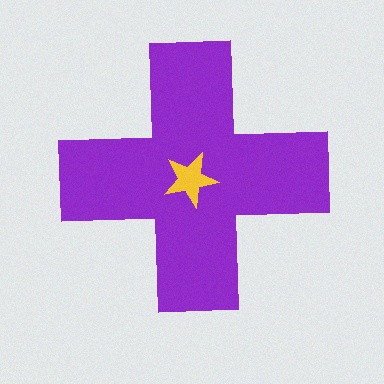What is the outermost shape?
The purple cross.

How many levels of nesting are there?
2.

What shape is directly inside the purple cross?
The yellow star.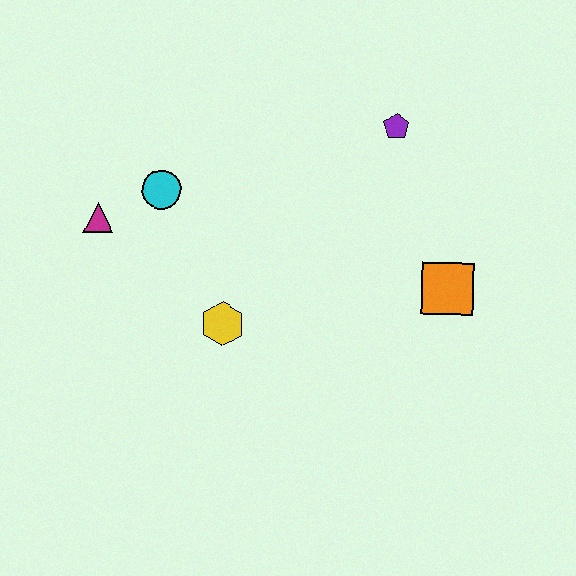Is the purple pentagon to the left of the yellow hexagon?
No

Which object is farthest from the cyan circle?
The orange square is farthest from the cyan circle.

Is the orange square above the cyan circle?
No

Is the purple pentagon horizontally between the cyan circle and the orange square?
Yes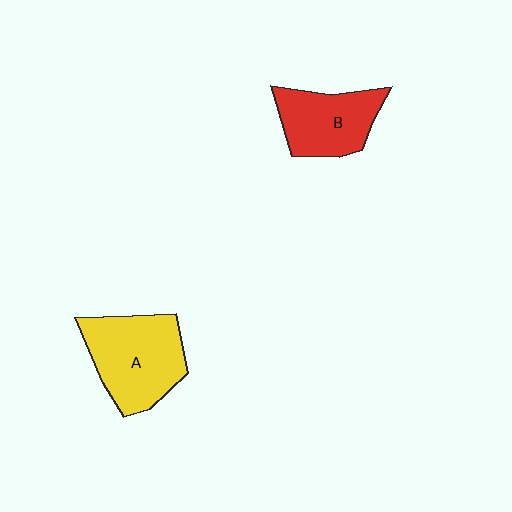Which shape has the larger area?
Shape A (yellow).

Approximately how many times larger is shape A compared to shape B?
Approximately 1.3 times.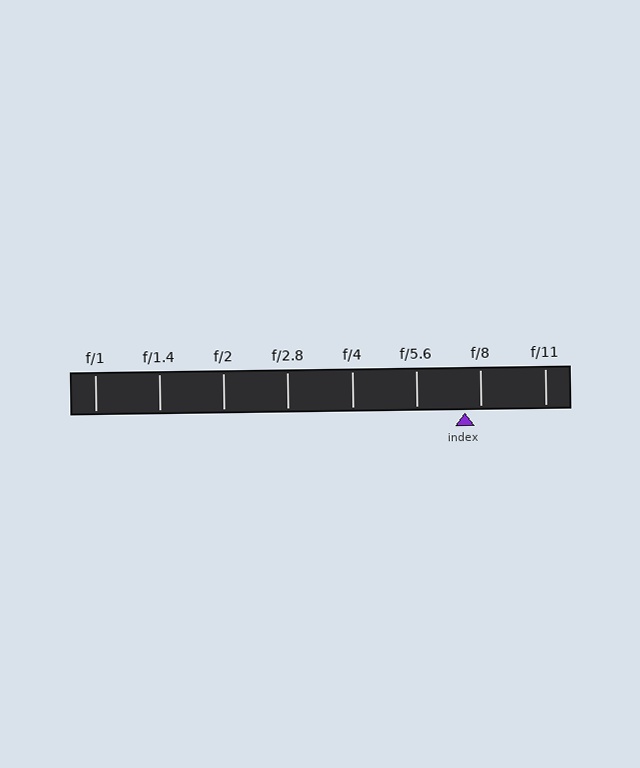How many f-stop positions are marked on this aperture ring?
There are 8 f-stop positions marked.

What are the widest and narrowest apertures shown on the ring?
The widest aperture shown is f/1 and the narrowest is f/11.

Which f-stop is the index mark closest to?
The index mark is closest to f/8.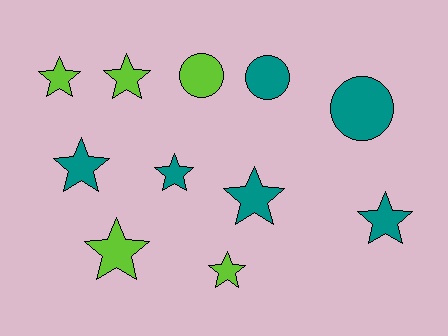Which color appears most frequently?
Teal, with 6 objects.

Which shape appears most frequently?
Star, with 8 objects.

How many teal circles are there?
There are 2 teal circles.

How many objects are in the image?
There are 11 objects.